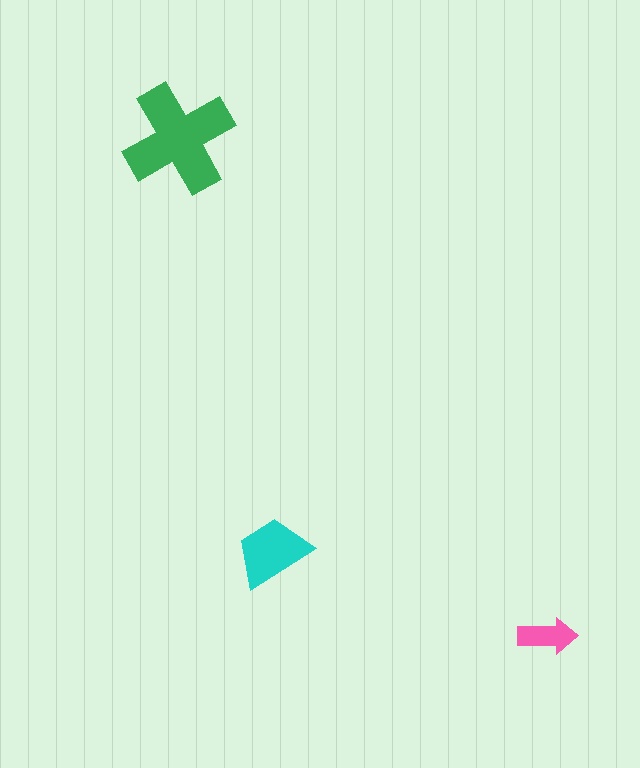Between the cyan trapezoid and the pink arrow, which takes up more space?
The cyan trapezoid.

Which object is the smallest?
The pink arrow.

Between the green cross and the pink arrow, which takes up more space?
The green cross.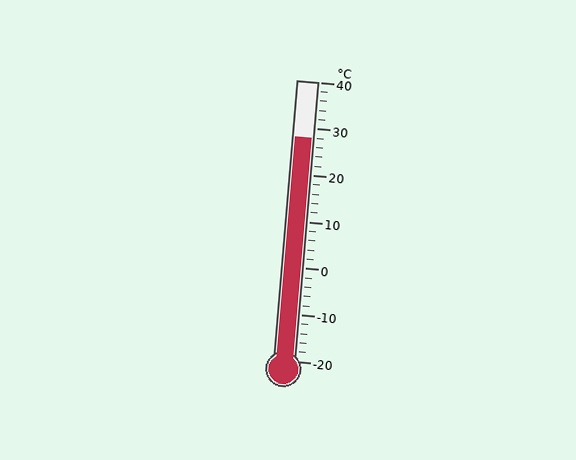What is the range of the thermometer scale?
The thermometer scale ranges from -20°C to 40°C.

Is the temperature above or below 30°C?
The temperature is below 30°C.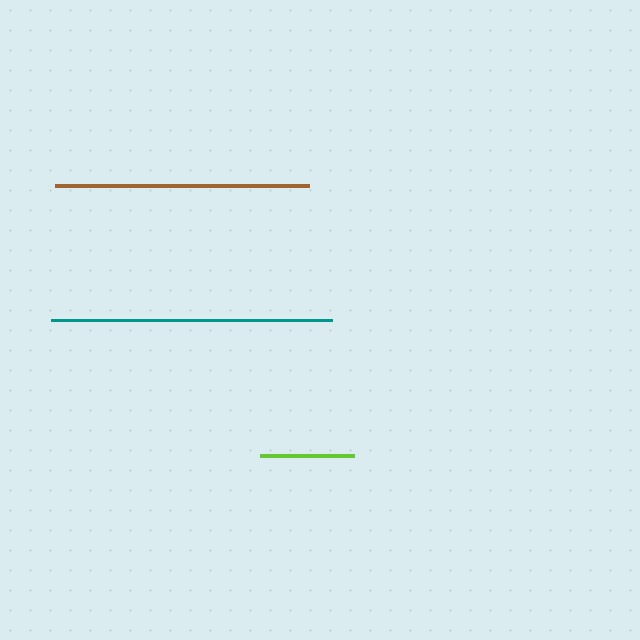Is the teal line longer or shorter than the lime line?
The teal line is longer than the lime line.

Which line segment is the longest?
The teal line is the longest at approximately 280 pixels.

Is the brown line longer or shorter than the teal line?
The teal line is longer than the brown line.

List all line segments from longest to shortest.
From longest to shortest: teal, brown, lime.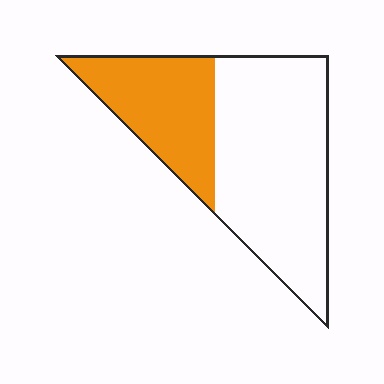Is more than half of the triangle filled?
No.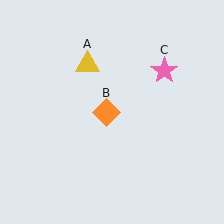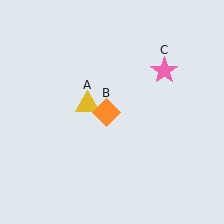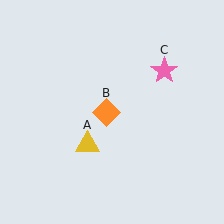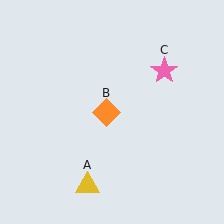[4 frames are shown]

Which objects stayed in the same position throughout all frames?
Orange diamond (object B) and pink star (object C) remained stationary.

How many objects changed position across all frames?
1 object changed position: yellow triangle (object A).